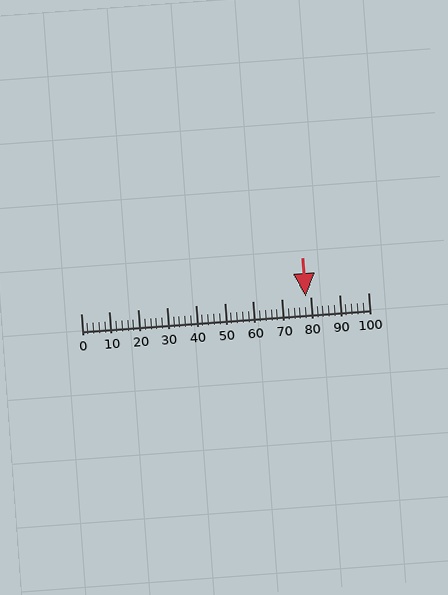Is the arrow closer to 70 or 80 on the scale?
The arrow is closer to 80.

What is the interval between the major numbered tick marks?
The major tick marks are spaced 10 units apart.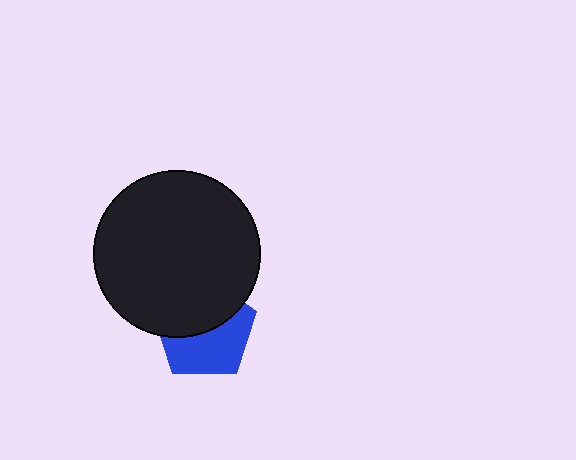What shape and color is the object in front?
The object in front is a black circle.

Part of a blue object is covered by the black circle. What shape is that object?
It is a pentagon.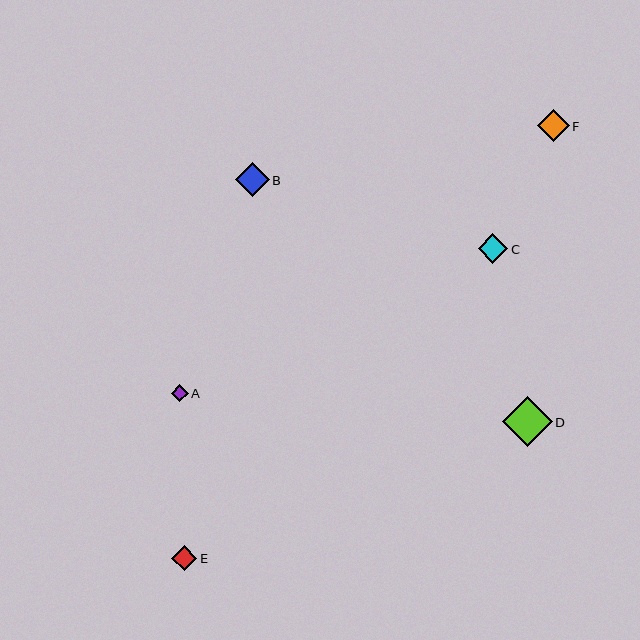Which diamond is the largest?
Diamond D is the largest with a size of approximately 50 pixels.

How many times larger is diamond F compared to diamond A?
Diamond F is approximately 1.9 times the size of diamond A.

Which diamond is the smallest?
Diamond A is the smallest with a size of approximately 17 pixels.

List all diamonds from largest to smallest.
From largest to smallest: D, B, F, C, E, A.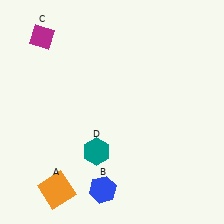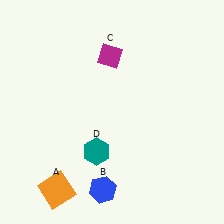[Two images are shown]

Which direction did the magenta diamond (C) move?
The magenta diamond (C) moved right.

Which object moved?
The magenta diamond (C) moved right.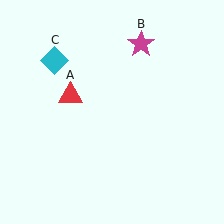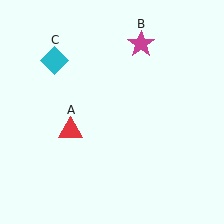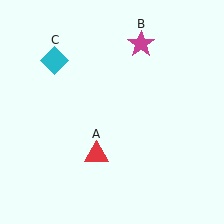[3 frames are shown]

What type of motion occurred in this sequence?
The red triangle (object A) rotated counterclockwise around the center of the scene.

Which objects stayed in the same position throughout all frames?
Magenta star (object B) and cyan diamond (object C) remained stationary.